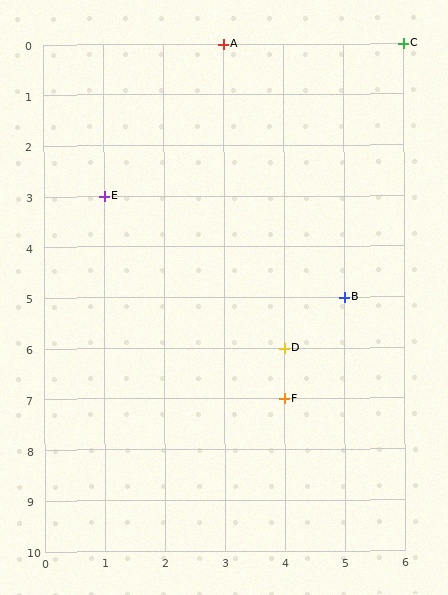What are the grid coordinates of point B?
Point B is at grid coordinates (5, 5).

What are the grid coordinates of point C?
Point C is at grid coordinates (6, 0).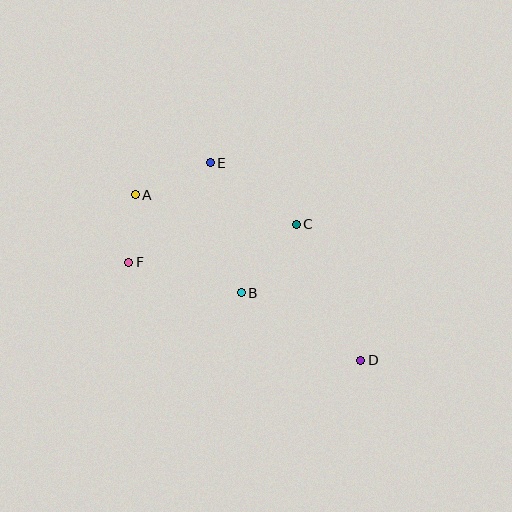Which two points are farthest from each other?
Points A and D are farthest from each other.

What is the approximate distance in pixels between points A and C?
The distance between A and C is approximately 164 pixels.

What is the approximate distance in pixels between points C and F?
The distance between C and F is approximately 172 pixels.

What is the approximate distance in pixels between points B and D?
The distance between B and D is approximately 137 pixels.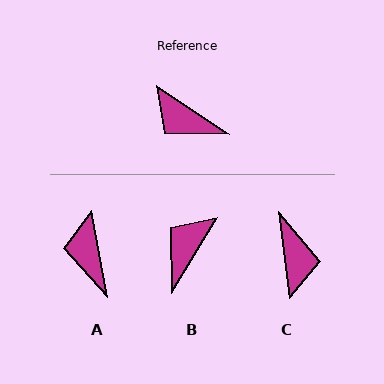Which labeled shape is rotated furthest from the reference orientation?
C, about 131 degrees away.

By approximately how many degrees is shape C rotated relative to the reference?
Approximately 131 degrees counter-clockwise.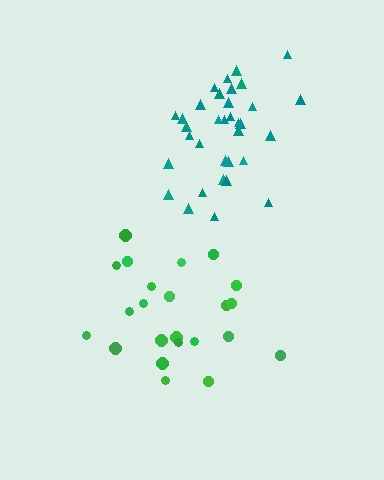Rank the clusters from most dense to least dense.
teal, green.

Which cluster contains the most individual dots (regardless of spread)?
Teal (34).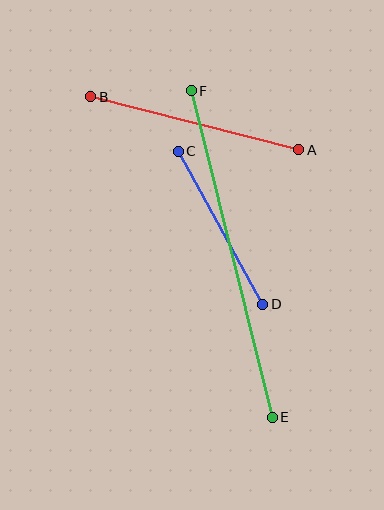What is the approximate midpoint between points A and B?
The midpoint is at approximately (195, 123) pixels.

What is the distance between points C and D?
The distance is approximately 175 pixels.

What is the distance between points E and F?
The distance is approximately 336 pixels.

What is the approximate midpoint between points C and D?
The midpoint is at approximately (220, 228) pixels.